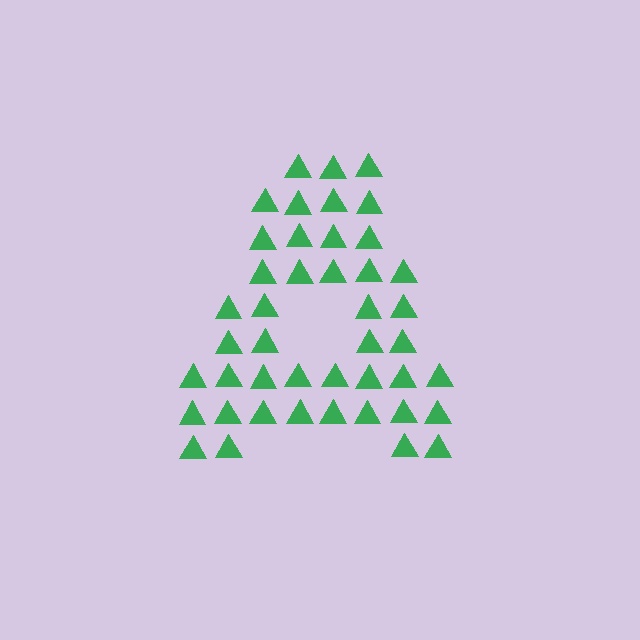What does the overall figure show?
The overall figure shows the letter A.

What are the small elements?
The small elements are triangles.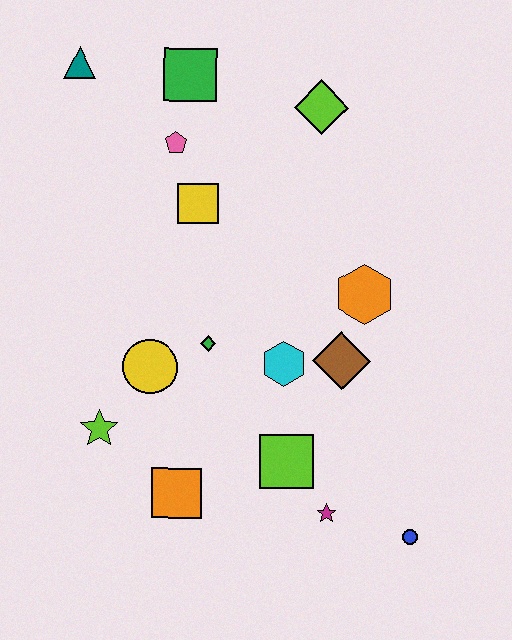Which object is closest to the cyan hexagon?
The brown diamond is closest to the cyan hexagon.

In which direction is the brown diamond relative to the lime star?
The brown diamond is to the right of the lime star.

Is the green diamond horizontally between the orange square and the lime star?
No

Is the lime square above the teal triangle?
No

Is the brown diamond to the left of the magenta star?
No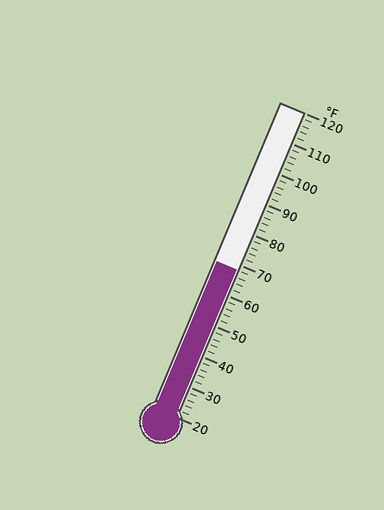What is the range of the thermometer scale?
The thermometer scale ranges from 20°F to 120°F.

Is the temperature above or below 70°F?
The temperature is below 70°F.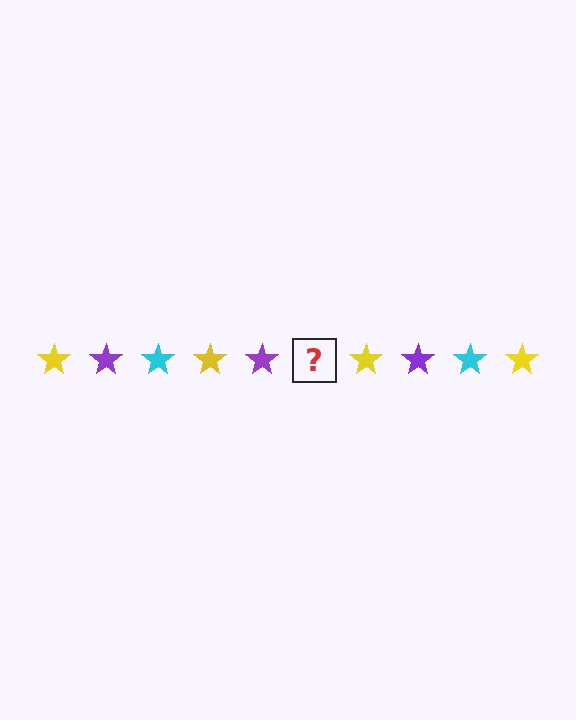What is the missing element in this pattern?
The missing element is a cyan star.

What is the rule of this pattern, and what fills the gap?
The rule is that the pattern cycles through yellow, purple, cyan stars. The gap should be filled with a cyan star.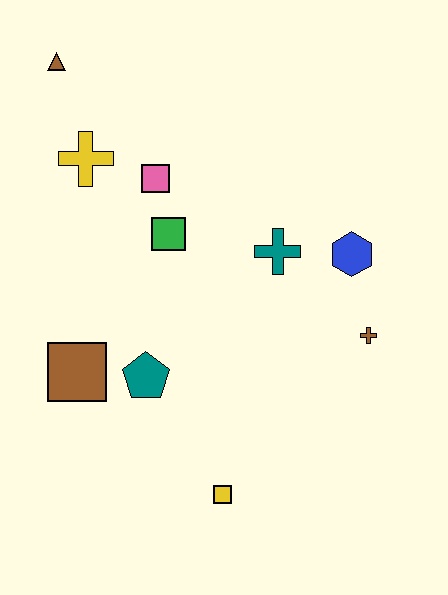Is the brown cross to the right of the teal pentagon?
Yes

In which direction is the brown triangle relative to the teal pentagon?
The brown triangle is above the teal pentagon.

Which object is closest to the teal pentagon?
The brown square is closest to the teal pentagon.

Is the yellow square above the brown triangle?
No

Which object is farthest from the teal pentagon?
The brown triangle is farthest from the teal pentagon.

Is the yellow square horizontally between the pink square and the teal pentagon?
No